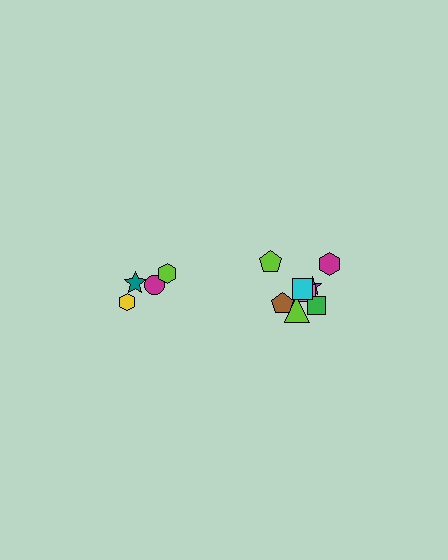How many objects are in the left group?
There are 4 objects.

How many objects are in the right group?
There are 8 objects.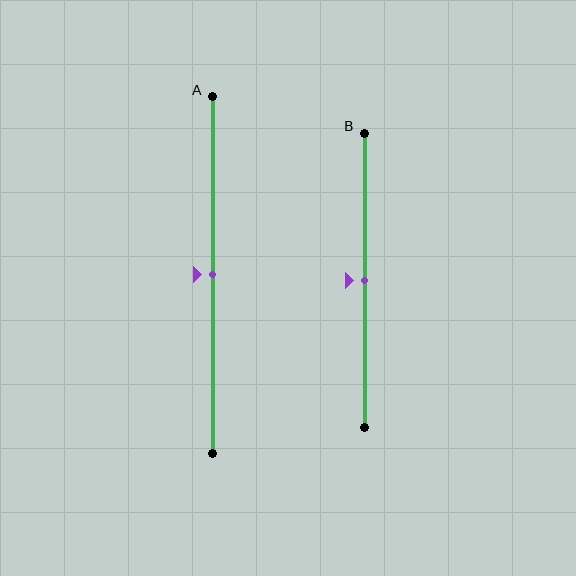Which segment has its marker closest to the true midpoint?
Segment A has its marker closest to the true midpoint.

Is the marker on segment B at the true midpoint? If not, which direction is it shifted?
Yes, the marker on segment B is at the true midpoint.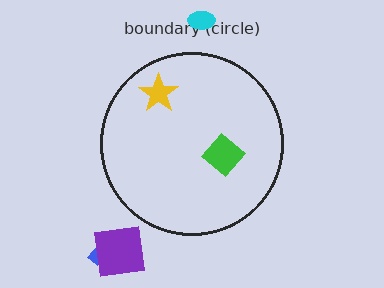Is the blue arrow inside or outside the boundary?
Outside.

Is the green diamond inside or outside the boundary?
Inside.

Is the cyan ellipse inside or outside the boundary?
Outside.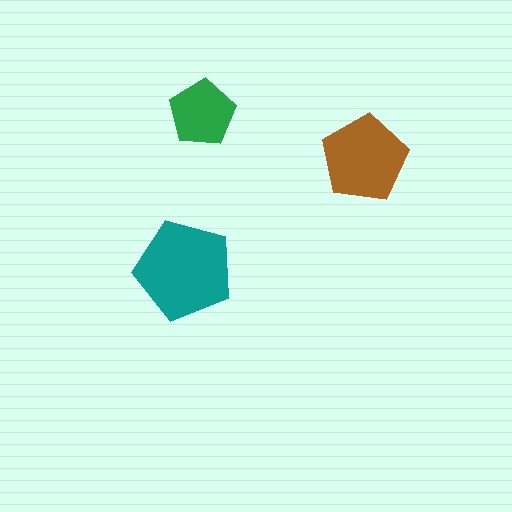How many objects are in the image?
There are 3 objects in the image.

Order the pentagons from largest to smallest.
the teal one, the brown one, the green one.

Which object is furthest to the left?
The teal pentagon is leftmost.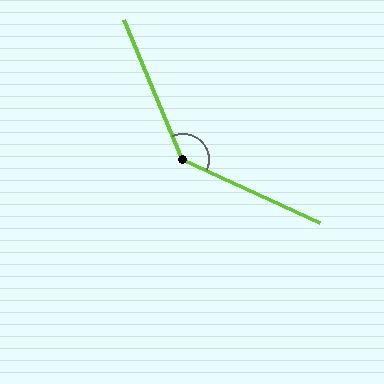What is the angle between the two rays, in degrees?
Approximately 138 degrees.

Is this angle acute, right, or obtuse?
It is obtuse.